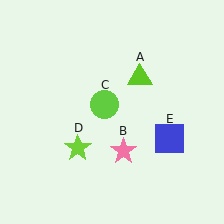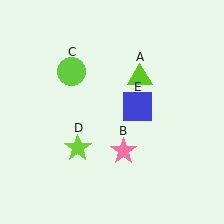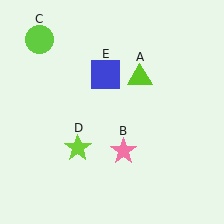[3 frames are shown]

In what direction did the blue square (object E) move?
The blue square (object E) moved up and to the left.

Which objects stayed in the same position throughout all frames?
Lime triangle (object A) and pink star (object B) and lime star (object D) remained stationary.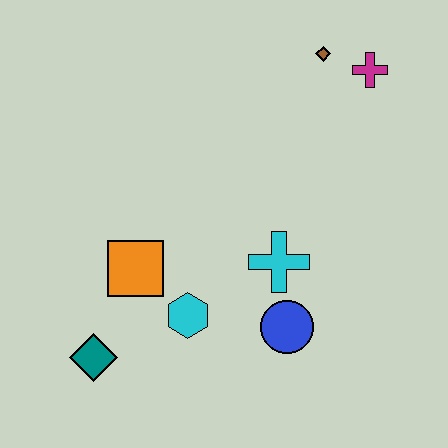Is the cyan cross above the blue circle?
Yes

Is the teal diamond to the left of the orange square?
Yes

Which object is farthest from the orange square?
The magenta cross is farthest from the orange square.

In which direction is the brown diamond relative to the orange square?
The brown diamond is above the orange square.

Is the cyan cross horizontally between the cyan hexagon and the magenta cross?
Yes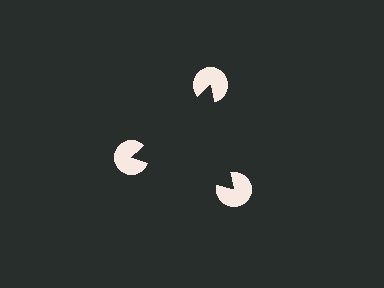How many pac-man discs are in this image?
There are 3 — one at each vertex of the illusory triangle.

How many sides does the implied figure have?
3 sides.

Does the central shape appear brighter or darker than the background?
It typically appears slightly darker than the background, even though no actual brightness change is drawn.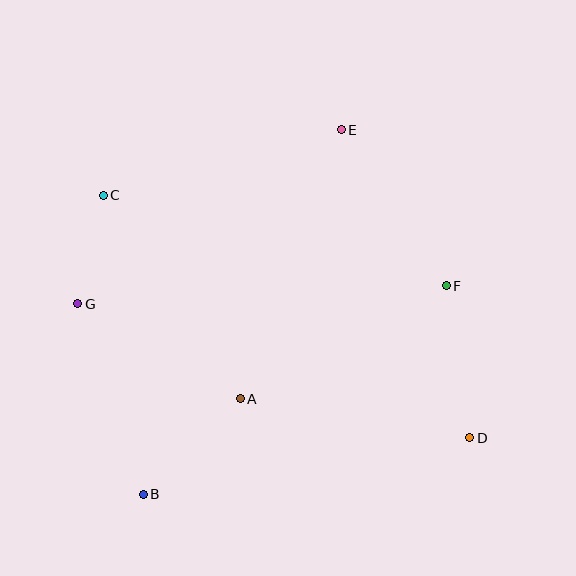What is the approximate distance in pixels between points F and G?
The distance between F and G is approximately 369 pixels.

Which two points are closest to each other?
Points C and G are closest to each other.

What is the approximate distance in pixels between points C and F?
The distance between C and F is approximately 354 pixels.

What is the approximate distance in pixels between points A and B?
The distance between A and B is approximately 136 pixels.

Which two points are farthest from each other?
Points C and D are farthest from each other.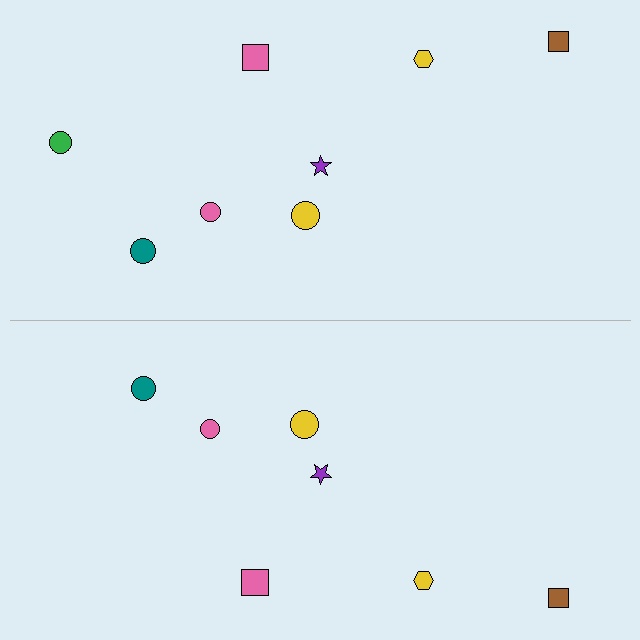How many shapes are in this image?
There are 15 shapes in this image.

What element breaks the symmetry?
A green circle is missing from the bottom side.